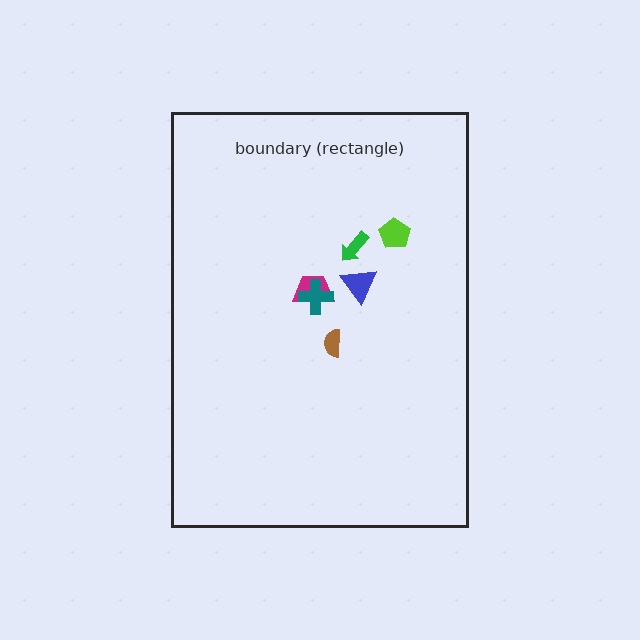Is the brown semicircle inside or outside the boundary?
Inside.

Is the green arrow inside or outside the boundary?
Inside.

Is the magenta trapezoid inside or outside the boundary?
Inside.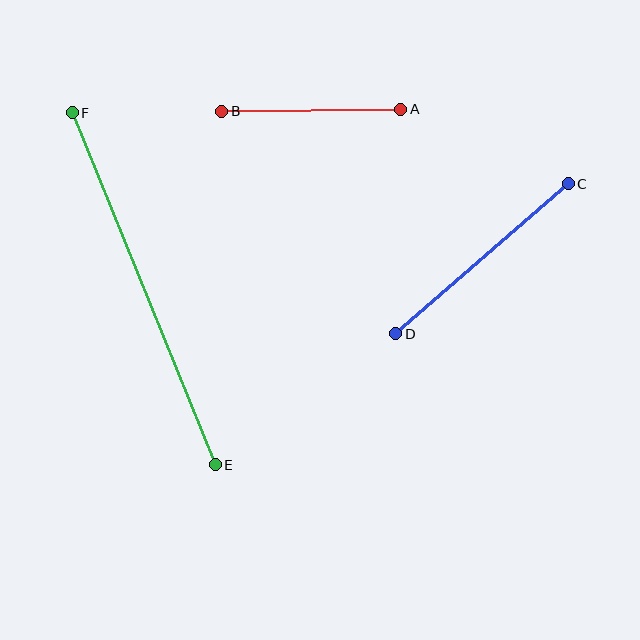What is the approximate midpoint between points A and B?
The midpoint is at approximately (311, 110) pixels.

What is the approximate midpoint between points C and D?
The midpoint is at approximately (482, 259) pixels.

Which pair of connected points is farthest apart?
Points E and F are farthest apart.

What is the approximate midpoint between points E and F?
The midpoint is at approximately (144, 289) pixels.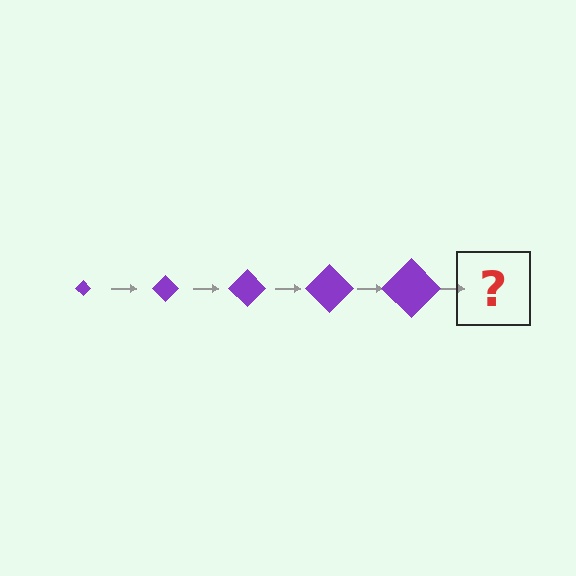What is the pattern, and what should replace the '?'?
The pattern is that the diamond gets progressively larger each step. The '?' should be a purple diamond, larger than the previous one.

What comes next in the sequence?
The next element should be a purple diamond, larger than the previous one.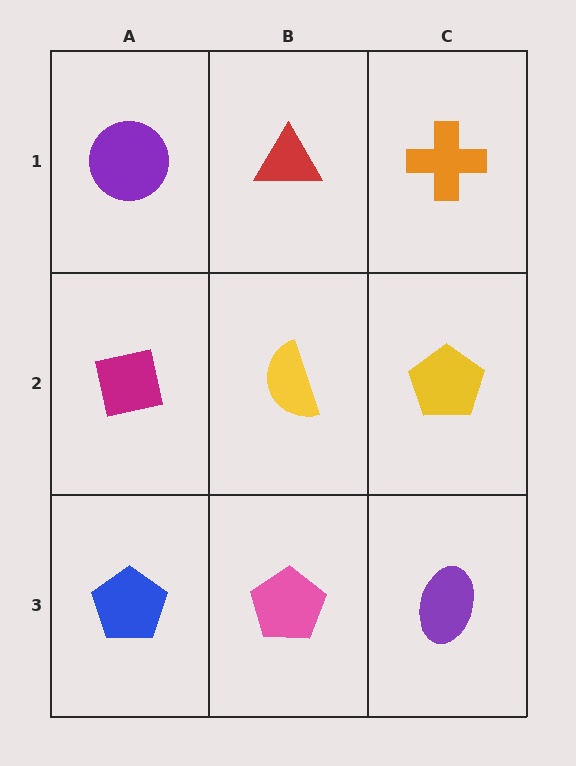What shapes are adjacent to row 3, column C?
A yellow pentagon (row 2, column C), a pink pentagon (row 3, column B).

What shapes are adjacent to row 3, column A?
A magenta square (row 2, column A), a pink pentagon (row 3, column B).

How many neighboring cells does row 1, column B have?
3.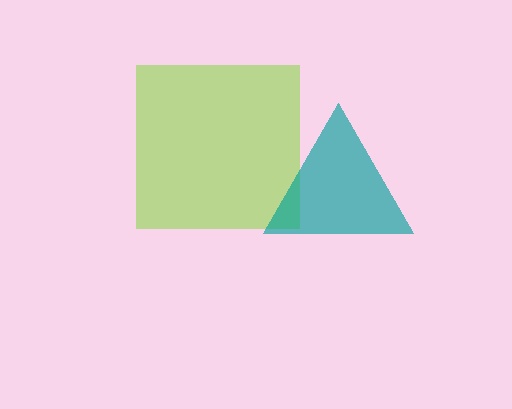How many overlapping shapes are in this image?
There are 2 overlapping shapes in the image.